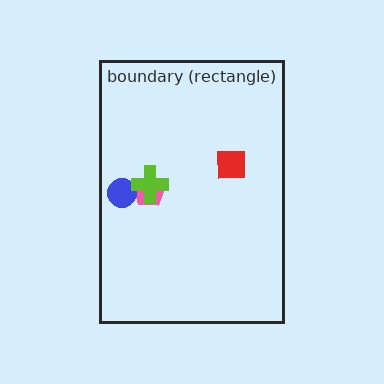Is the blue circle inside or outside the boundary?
Inside.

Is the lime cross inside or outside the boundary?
Inside.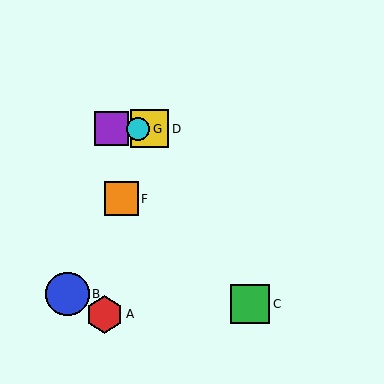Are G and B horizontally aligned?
No, G is at y≈129 and B is at y≈294.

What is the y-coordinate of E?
Object E is at y≈129.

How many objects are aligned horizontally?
3 objects (D, E, G) are aligned horizontally.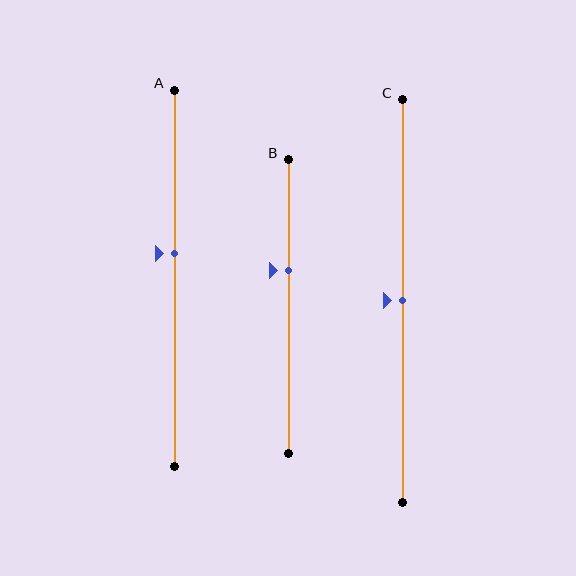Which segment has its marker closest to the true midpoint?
Segment C has its marker closest to the true midpoint.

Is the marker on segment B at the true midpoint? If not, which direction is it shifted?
No, the marker on segment B is shifted upward by about 12% of the segment length.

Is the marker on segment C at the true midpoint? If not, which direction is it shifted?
Yes, the marker on segment C is at the true midpoint.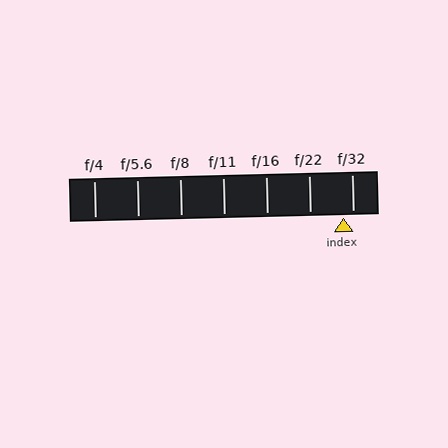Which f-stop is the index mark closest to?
The index mark is closest to f/32.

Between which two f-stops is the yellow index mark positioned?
The index mark is between f/22 and f/32.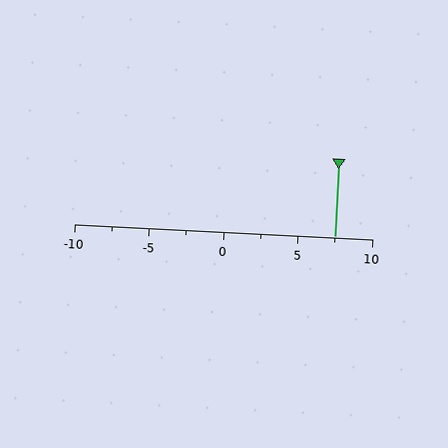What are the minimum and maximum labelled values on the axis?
The axis runs from -10 to 10.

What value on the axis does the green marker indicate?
The marker indicates approximately 7.5.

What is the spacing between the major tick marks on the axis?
The major ticks are spaced 5 apart.